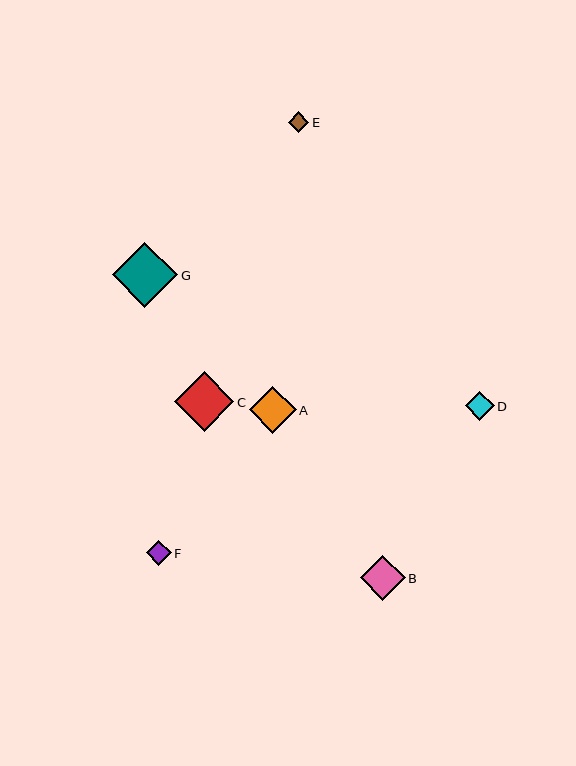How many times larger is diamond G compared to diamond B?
Diamond G is approximately 1.4 times the size of diamond B.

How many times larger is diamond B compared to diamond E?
Diamond B is approximately 2.2 times the size of diamond E.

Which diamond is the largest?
Diamond G is the largest with a size of approximately 65 pixels.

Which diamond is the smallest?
Diamond E is the smallest with a size of approximately 21 pixels.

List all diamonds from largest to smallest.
From largest to smallest: G, C, A, B, D, F, E.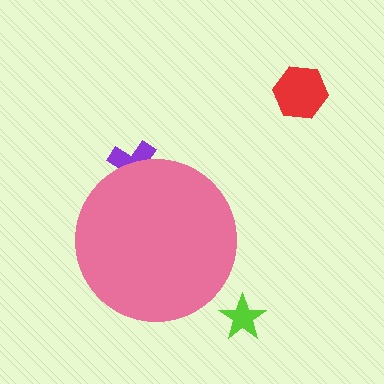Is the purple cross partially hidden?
Yes, the purple cross is partially hidden behind the pink circle.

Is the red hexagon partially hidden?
No, the red hexagon is fully visible.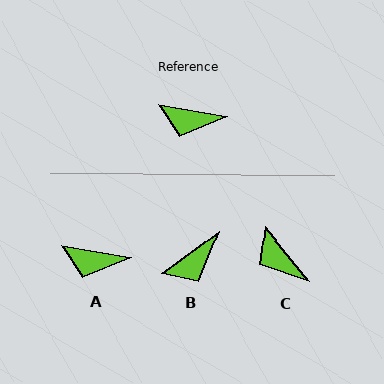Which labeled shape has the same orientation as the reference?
A.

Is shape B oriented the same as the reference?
No, it is off by about 46 degrees.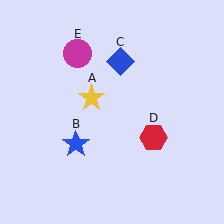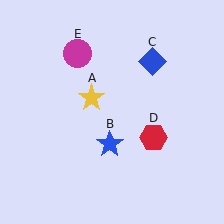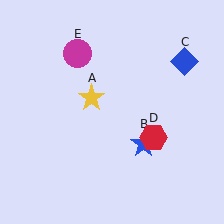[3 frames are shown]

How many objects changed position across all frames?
2 objects changed position: blue star (object B), blue diamond (object C).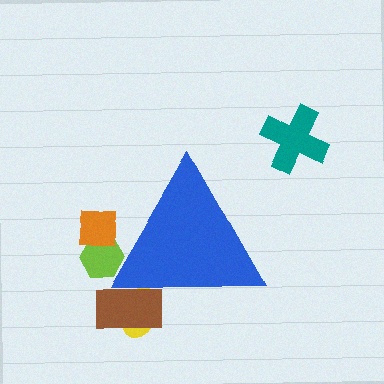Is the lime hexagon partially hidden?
Yes, the lime hexagon is partially hidden behind the blue triangle.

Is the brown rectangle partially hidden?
Yes, the brown rectangle is partially hidden behind the blue triangle.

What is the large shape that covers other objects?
A blue triangle.